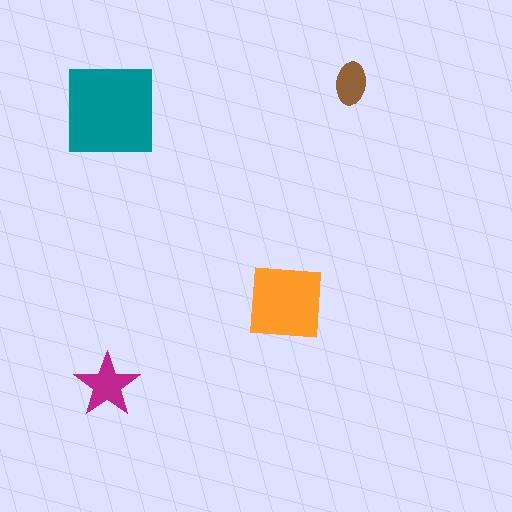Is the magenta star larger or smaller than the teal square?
Smaller.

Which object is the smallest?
The brown ellipse.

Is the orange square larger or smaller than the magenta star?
Larger.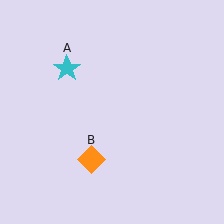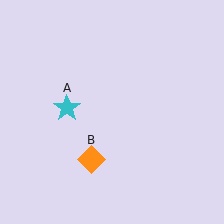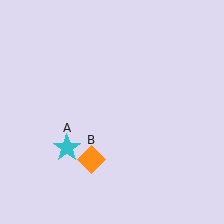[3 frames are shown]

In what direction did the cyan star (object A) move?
The cyan star (object A) moved down.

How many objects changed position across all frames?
1 object changed position: cyan star (object A).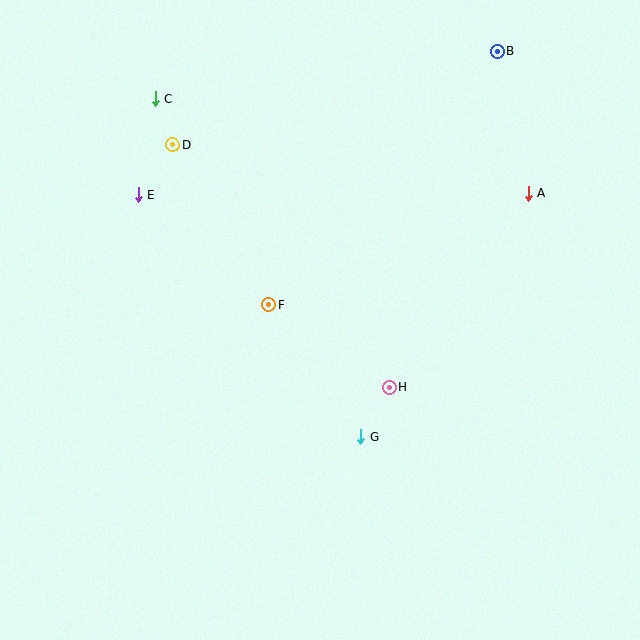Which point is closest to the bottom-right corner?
Point G is closest to the bottom-right corner.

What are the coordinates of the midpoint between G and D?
The midpoint between G and D is at (267, 290).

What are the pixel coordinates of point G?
Point G is at (361, 436).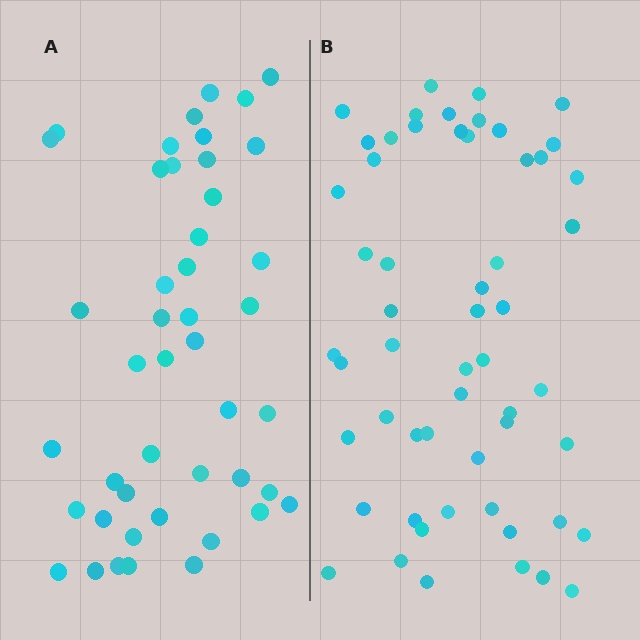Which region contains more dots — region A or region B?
Region B (the right region) has more dots.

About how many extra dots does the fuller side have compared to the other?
Region B has roughly 12 or so more dots than region A.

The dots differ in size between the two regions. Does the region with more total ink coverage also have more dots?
No. Region A has more total ink coverage because its dots are larger, but region B actually contains more individual dots. Total area can be misleading — the number of items is what matters here.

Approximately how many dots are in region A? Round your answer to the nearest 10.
About 40 dots. (The exact count is 45, which rounds to 40.)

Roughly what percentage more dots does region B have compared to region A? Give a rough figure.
About 25% more.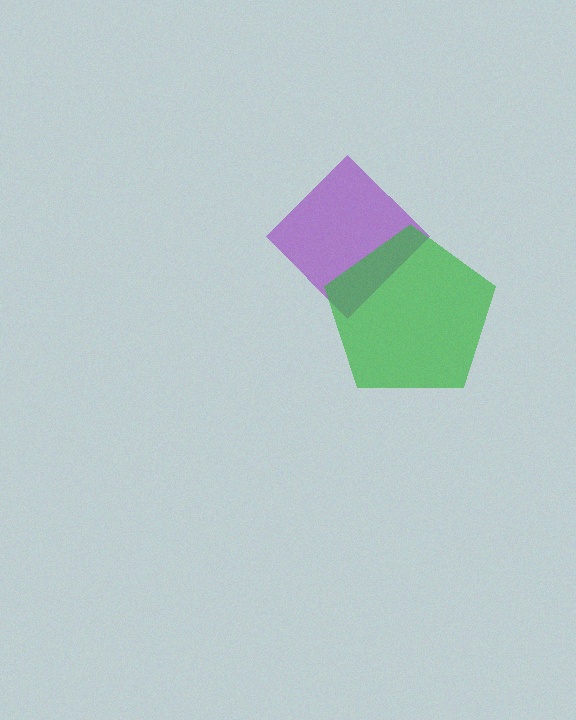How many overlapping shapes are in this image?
There are 2 overlapping shapes in the image.